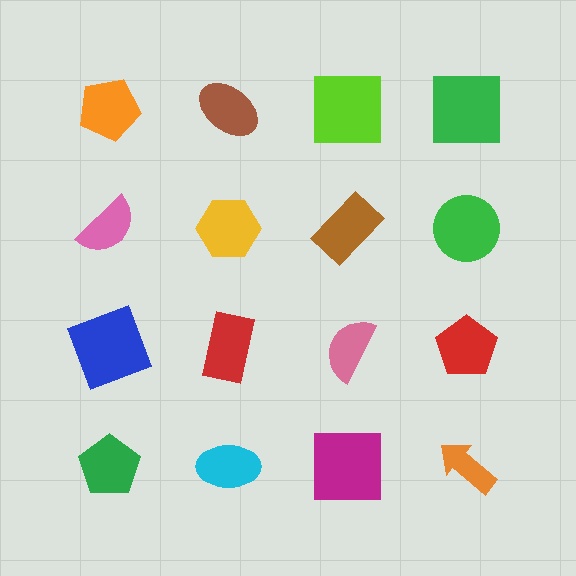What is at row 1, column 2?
A brown ellipse.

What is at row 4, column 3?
A magenta square.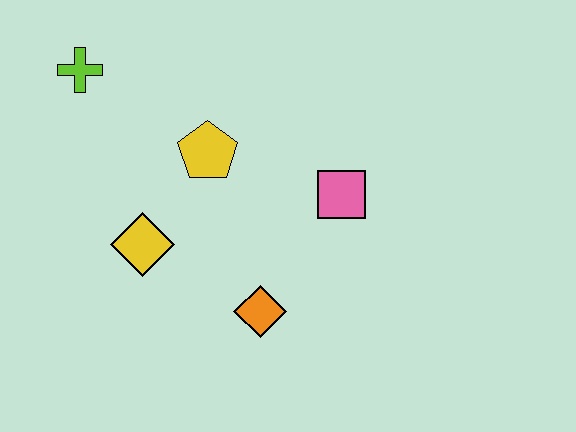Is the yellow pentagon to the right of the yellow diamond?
Yes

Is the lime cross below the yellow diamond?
No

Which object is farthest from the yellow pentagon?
The orange diamond is farthest from the yellow pentagon.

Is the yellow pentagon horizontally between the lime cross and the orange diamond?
Yes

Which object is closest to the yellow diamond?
The yellow pentagon is closest to the yellow diamond.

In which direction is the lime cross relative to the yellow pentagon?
The lime cross is to the left of the yellow pentagon.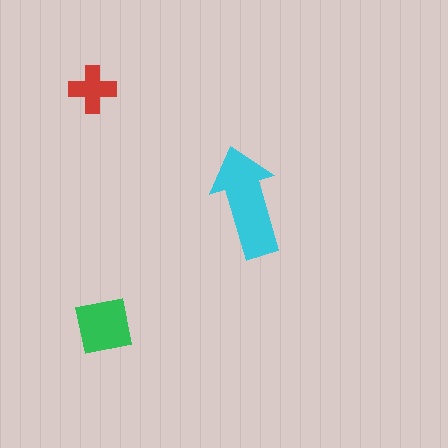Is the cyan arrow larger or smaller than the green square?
Larger.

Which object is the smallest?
The red cross.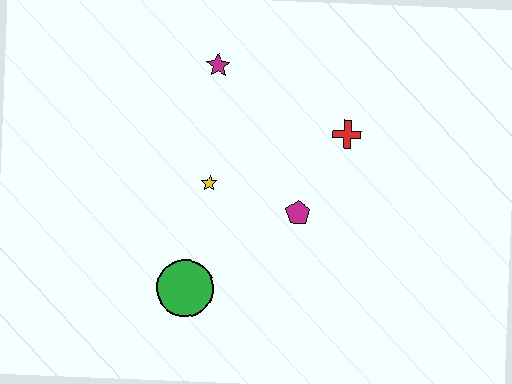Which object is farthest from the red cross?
The green circle is farthest from the red cross.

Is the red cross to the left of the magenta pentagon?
No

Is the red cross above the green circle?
Yes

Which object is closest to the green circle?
The yellow star is closest to the green circle.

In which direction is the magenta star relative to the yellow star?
The magenta star is above the yellow star.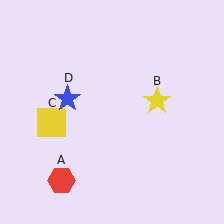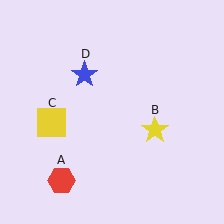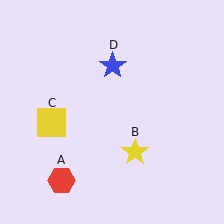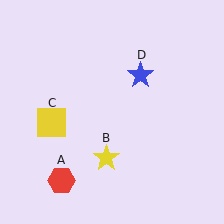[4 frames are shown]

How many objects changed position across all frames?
2 objects changed position: yellow star (object B), blue star (object D).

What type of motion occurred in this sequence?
The yellow star (object B), blue star (object D) rotated clockwise around the center of the scene.